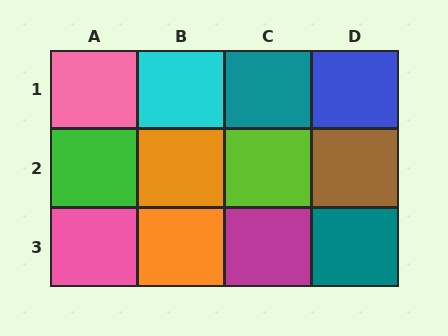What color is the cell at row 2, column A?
Green.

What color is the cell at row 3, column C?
Magenta.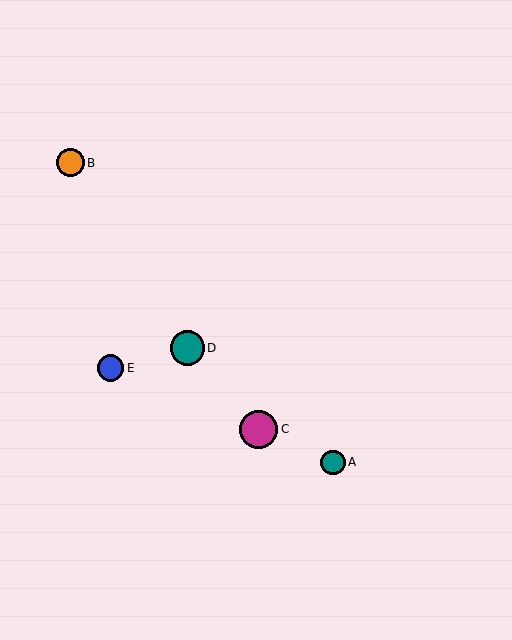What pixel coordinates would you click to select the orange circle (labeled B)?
Click at (71, 163) to select the orange circle B.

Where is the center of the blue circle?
The center of the blue circle is at (111, 368).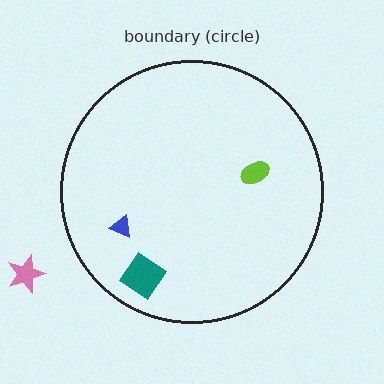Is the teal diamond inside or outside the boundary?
Inside.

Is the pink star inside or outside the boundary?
Outside.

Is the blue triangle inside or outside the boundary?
Inside.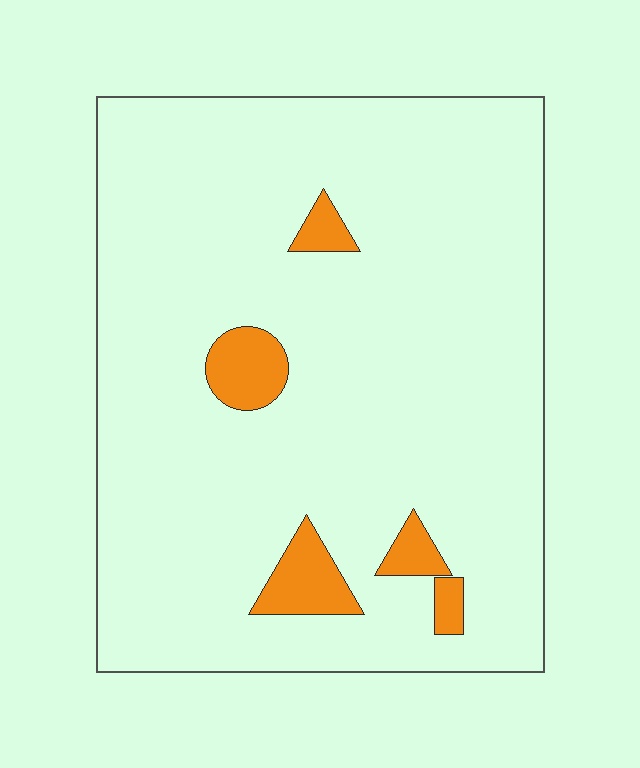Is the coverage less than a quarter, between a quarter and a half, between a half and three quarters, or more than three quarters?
Less than a quarter.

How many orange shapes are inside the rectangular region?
5.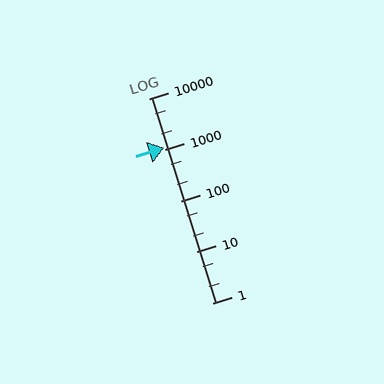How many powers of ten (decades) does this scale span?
The scale spans 4 decades, from 1 to 10000.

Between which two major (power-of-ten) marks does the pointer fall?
The pointer is between 1000 and 10000.